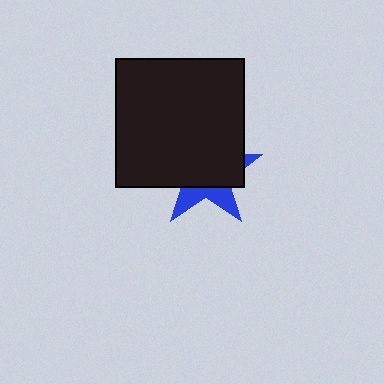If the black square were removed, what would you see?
You would see the complete blue star.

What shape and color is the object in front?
The object in front is a black square.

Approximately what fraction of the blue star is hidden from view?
Roughly 69% of the blue star is hidden behind the black square.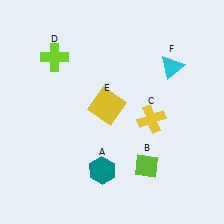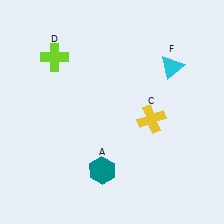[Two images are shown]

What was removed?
The yellow square (E), the lime diamond (B) were removed in Image 2.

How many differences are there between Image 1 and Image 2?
There are 2 differences between the two images.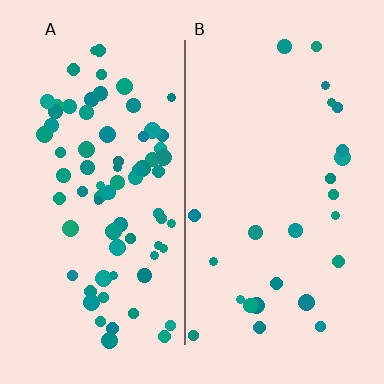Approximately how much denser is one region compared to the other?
Approximately 3.1× — region A over region B.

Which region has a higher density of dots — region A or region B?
A (the left).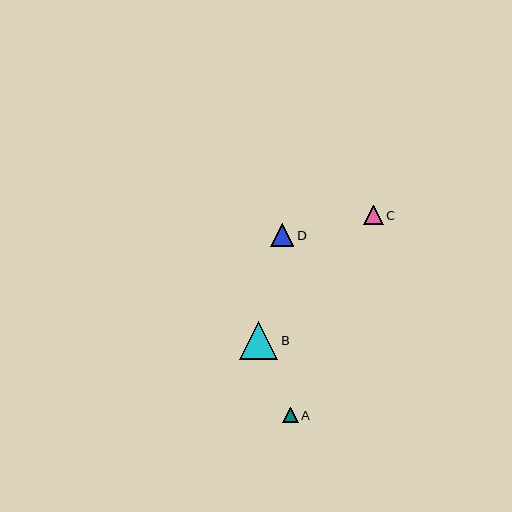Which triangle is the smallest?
Triangle A is the smallest with a size of approximately 16 pixels.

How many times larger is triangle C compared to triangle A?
Triangle C is approximately 1.3 times the size of triangle A.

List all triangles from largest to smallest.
From largest to smallest: B, D, C, A.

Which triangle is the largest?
Triangle B is the largest with a size of approximately 39 pixels.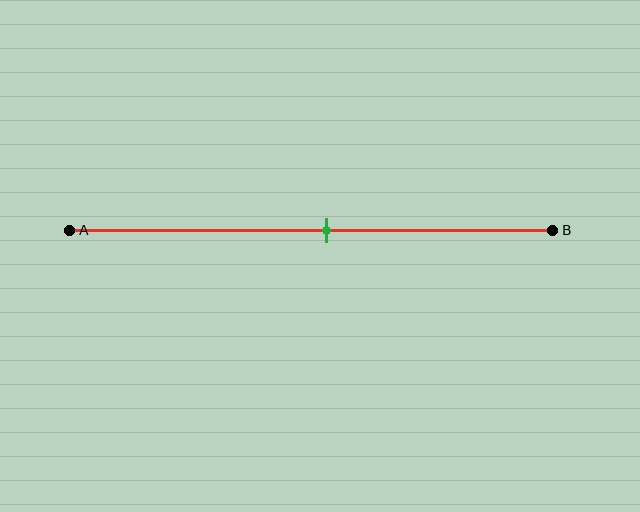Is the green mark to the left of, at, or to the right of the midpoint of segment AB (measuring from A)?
The green mark is to the right of the midpoint of segment AB.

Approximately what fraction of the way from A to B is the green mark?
The green mark is approximately 55% of the way from A to B.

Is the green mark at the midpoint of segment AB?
No, the mark is at about 55% from A, not at the 50% midpoint.